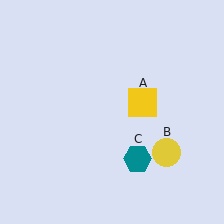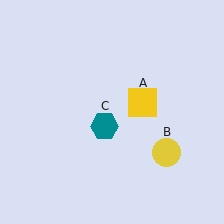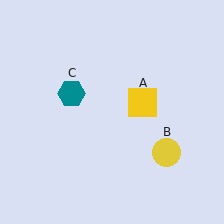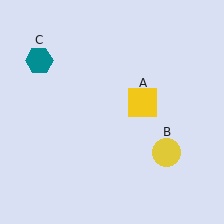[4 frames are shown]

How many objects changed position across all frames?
1 object changed position: teal hexagon (object C).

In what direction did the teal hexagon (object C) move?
The teal hexagon (object C) moved up and to the left.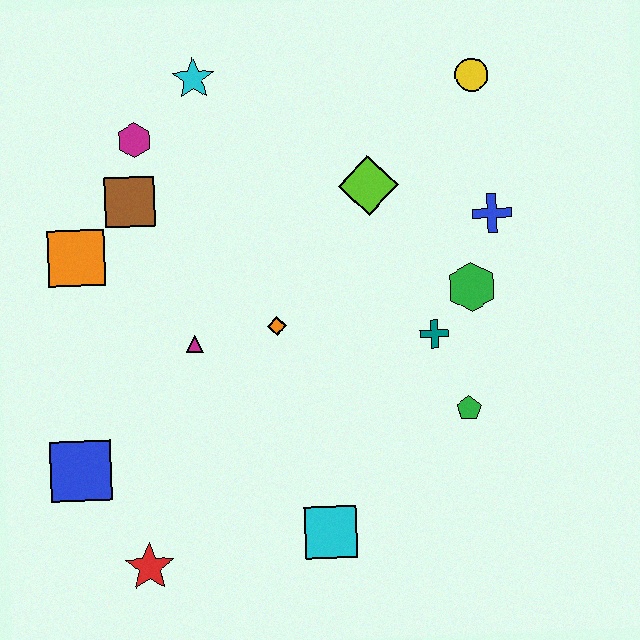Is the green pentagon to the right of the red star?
Yes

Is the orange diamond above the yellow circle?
No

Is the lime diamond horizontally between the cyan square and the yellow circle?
Yes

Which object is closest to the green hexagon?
The teal cross is closest to the green hexagon.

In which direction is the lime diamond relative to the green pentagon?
The lime diamond is above the green pentagon.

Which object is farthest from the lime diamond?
The red star is farthest from the lime diamond.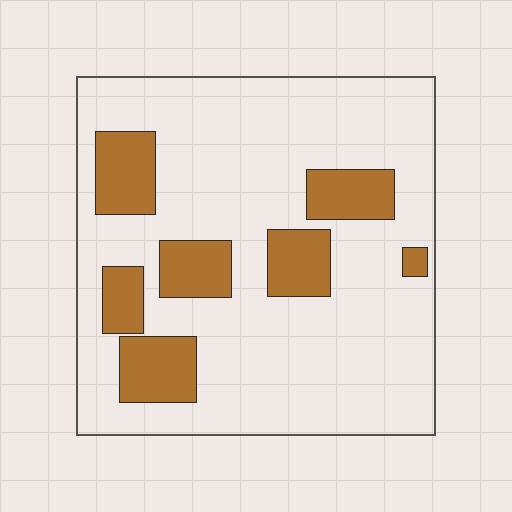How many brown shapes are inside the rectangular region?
7.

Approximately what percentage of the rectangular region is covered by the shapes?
Approximately 20%.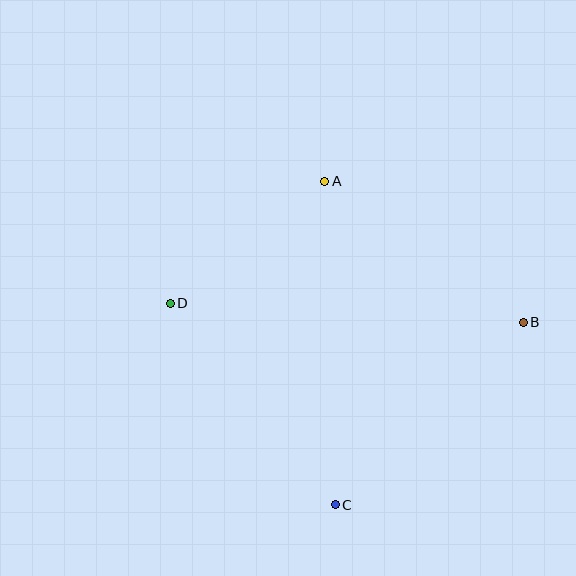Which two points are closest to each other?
Points A and D are closest to each other.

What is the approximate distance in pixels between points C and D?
The distance between C and D is approximately 260 pixels.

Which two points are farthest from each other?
Points B and D are farthest from each other.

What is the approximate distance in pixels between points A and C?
The distance between A and C is approximately 323 pixels.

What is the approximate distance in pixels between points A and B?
The distance between A and B is approximately 243 pixels.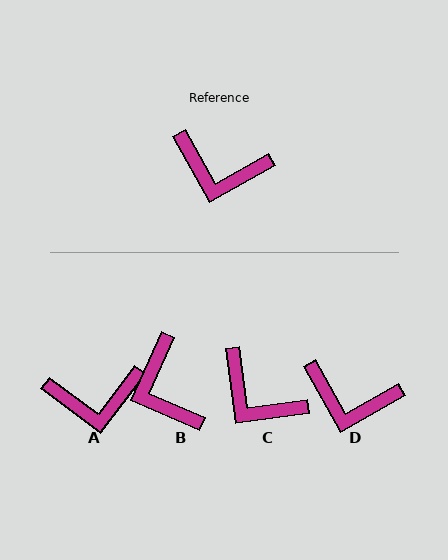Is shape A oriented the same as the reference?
No, it is off by about 24 degrees.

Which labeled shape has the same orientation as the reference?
D.